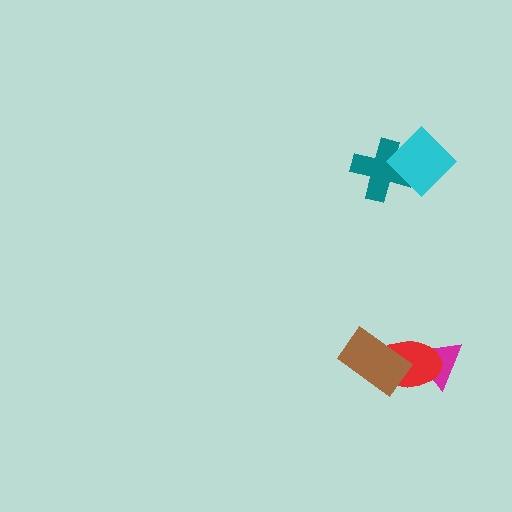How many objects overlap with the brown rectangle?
1 object overlaps with the brown rectangle.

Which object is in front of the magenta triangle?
The red ellipse is in front of the magenta triangle.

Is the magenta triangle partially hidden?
Yes, it is partially covered by another shape.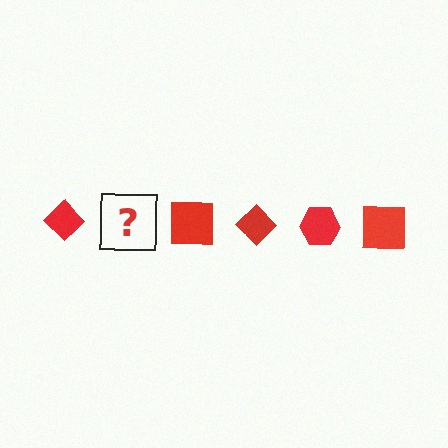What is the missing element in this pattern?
The missing element is a red hexagon.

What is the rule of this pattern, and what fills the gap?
The rule is that the pattern cycles through diamond, hexagon, square shapes in red. The gap should be filled with a red hexagon.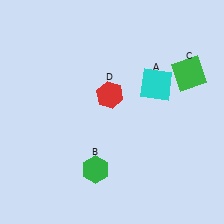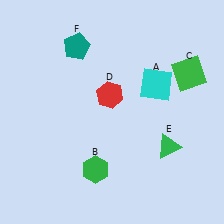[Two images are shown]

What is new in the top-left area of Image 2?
A teal pentagon (F) was added in the top-left area of Image 2.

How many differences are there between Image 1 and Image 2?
There are 2 differences between the two images.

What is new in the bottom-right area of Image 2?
A green triangle (E) was added in the bottom-right area of Image 2.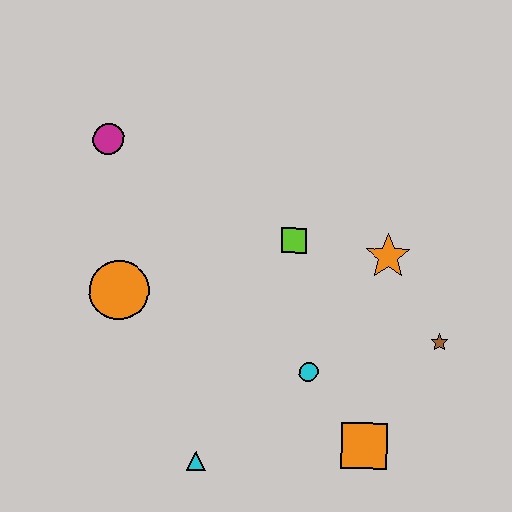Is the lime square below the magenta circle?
Yes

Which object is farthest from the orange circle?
The brown star is farthest from the orange circle.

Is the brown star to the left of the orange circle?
No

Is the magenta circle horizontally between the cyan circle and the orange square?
No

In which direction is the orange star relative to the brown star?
The orange star is above the brown star.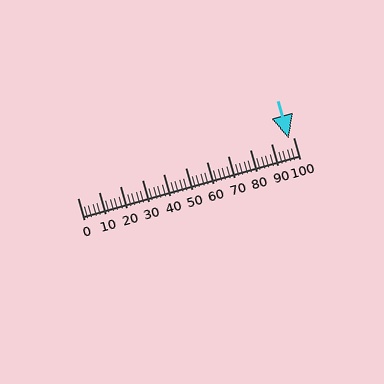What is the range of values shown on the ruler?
The ruler shows values from 0 to 100.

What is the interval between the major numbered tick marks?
The major tick marks are spaced 10 units apart.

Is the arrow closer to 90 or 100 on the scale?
The arrow is closer to 100.